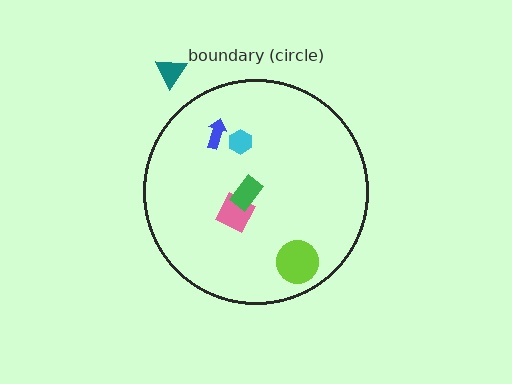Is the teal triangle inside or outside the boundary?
Outside.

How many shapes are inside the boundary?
5 inside, 1 outside.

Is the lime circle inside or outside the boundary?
Inside.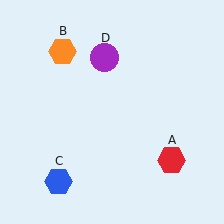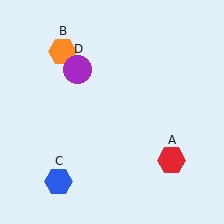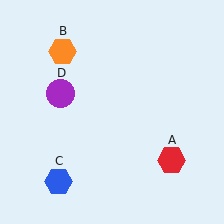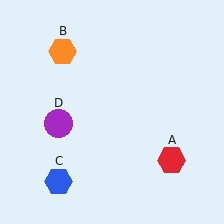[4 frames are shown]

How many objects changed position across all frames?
1 object changed position: purple circle (object D).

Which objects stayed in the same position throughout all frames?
Red hexagon (object A) and orange hexagon (object B) and blue hexagon (object C) remained stationary.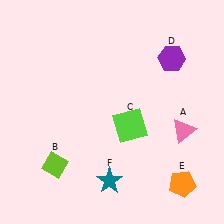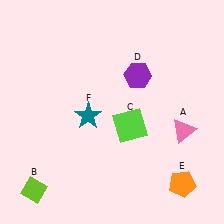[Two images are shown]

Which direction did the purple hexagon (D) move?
The purple hexagon (D) moved left.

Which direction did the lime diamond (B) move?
The lime diamond (B) moved down.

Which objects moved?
The objects that moved are: the lime diamond (B), the purple hexagon (D), the teal star (F).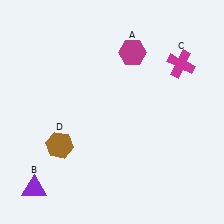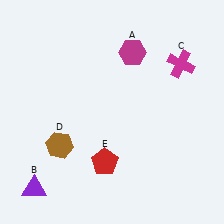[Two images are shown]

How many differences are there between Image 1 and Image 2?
There is 1 difference between the two images.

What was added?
A red pentagon (E) was added in Image 2.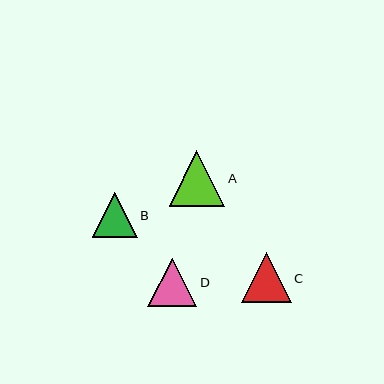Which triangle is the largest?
Triangle A is the largest with a size of approximately 56 pixels.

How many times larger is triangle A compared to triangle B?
Triangle A is approximately 1.2 times the size of triangle B.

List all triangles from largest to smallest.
From largest to smallest: A, C, D, B.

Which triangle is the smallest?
Triangle B is the smallest with a size of approximately 45 pixels.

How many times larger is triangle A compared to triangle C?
Triangle A is approximately 1.1 times the size of triangle C.